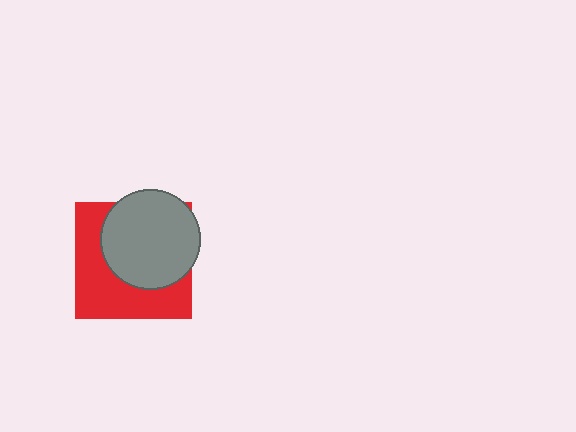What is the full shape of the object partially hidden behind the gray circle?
The partially hidden object is a red square.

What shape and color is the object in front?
The object in front is a gray circle.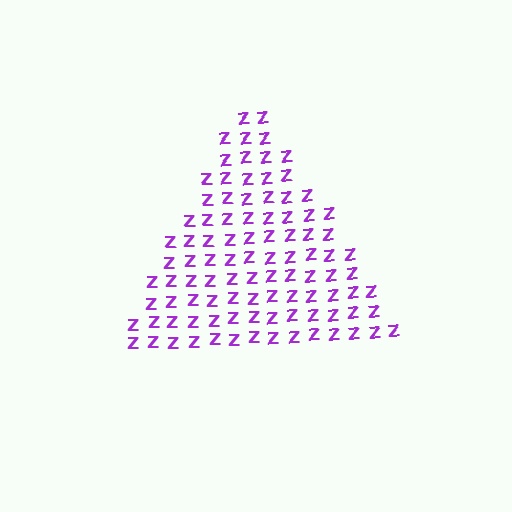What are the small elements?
The small elements are letter Z's.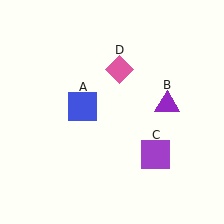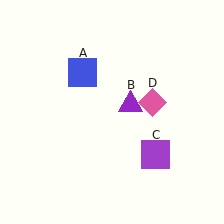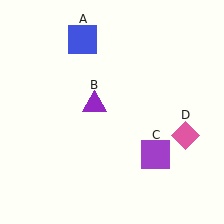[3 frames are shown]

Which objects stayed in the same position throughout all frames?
Purple square (object C) remained stationary.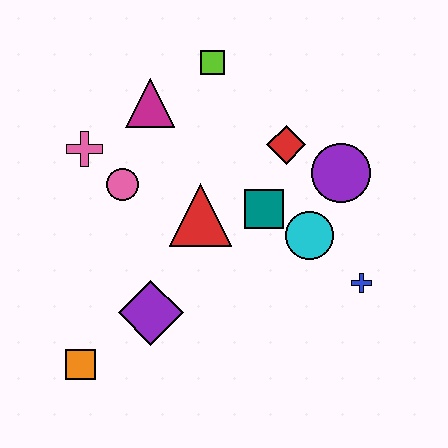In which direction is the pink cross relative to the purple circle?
The pink cross is to the left of the purple circle.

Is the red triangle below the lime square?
Yes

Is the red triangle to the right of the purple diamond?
Yes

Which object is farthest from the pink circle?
The blue cross is farthest from the pink circle.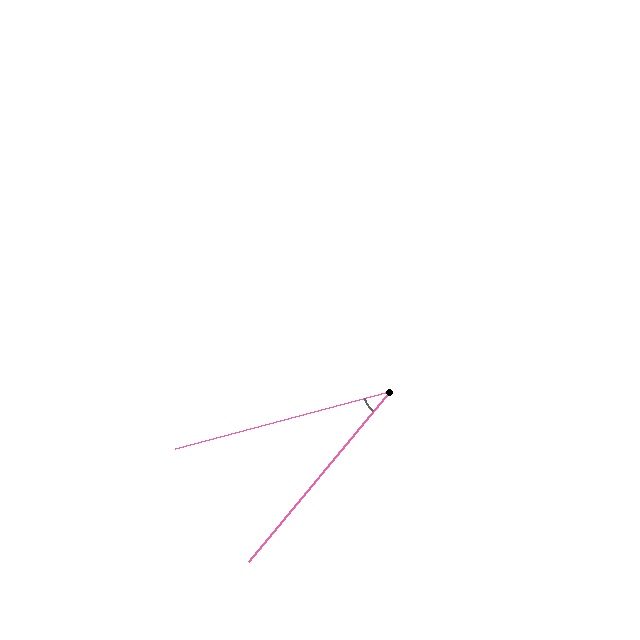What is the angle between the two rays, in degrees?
Approximately 35 degrees.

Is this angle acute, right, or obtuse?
It is acute.